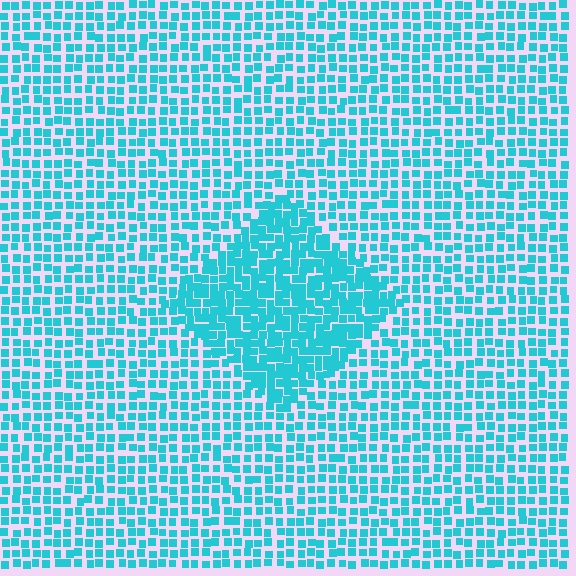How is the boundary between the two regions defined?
The boundary is defined by a change in element density (approximately 1.7x ratio). All elements are the same color, size, and shape.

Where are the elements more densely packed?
The elements are more densely packed inside the diamond boundary.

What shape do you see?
I see a diamond.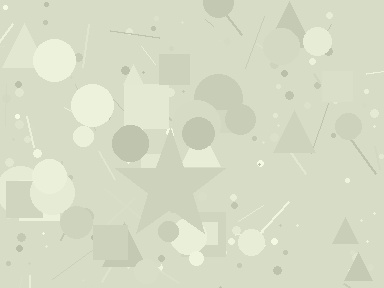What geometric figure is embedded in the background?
A star is embedded in the background.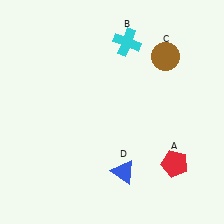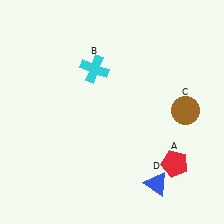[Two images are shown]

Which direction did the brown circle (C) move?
The brown circle (C) moved down.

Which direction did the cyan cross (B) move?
The cyan cross (B) moved left.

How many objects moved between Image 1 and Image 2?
3 objects moved between the two images.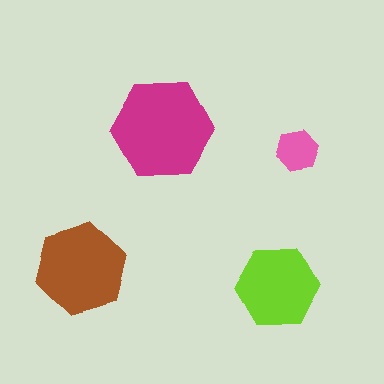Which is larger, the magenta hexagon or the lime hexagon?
The magenta one.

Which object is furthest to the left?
The brown hexagon is leftmost.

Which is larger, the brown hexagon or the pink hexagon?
The brown one.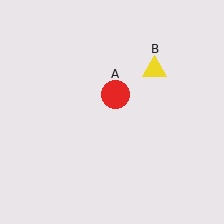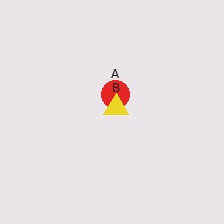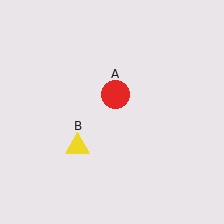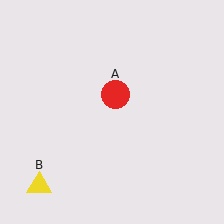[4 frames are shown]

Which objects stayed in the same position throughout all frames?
Red circle (object A) remained stationary.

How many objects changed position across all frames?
1 object changed position: yellow triangle (object B).